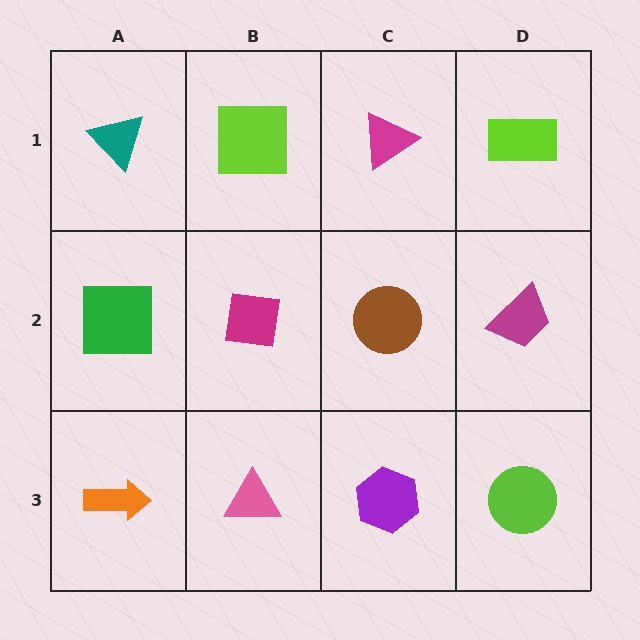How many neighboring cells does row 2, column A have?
3.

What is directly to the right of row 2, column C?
A magenta trapezoid.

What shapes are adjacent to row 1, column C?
A brown circle (row 2, column C), a lime square (row 1, column B), a lime rectangle (row 1, column D).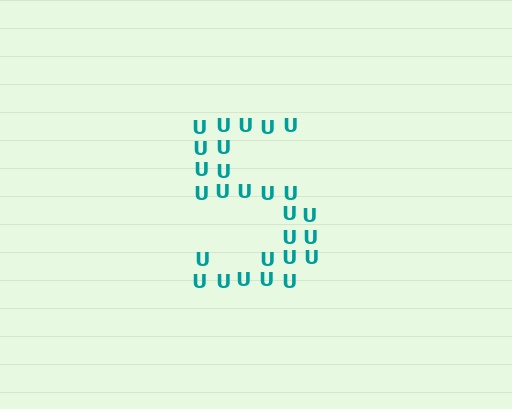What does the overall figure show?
The overall figure shows the digit 5.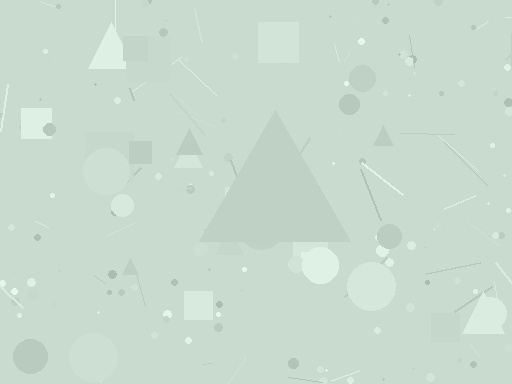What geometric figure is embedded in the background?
A triangle is embedded in the background.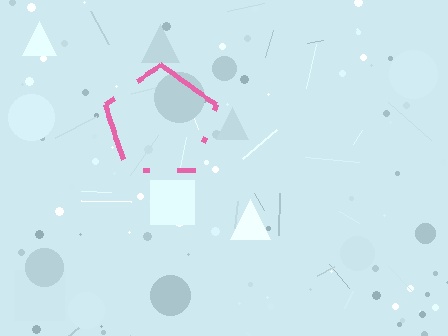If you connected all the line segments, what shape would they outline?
They would outline a pentagon.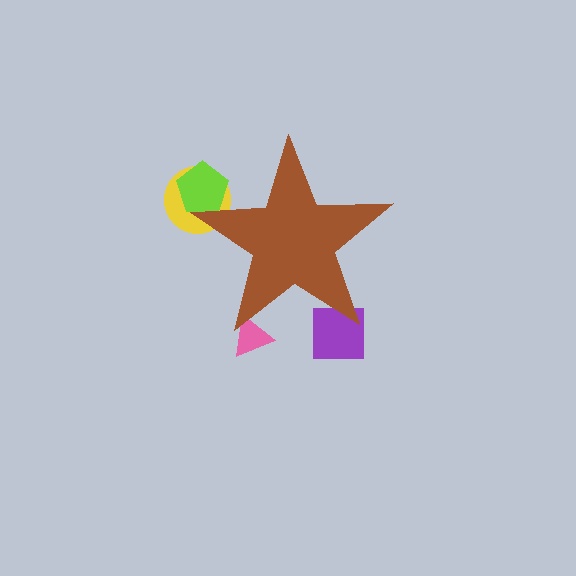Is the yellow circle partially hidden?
Yes, the yellow circle is partially hidden behind the brown star.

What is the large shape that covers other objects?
A brown star.